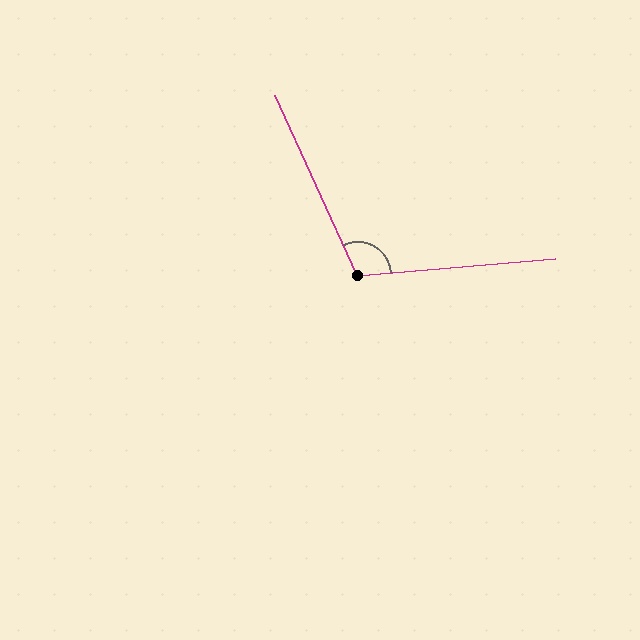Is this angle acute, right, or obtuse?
It is obtuse.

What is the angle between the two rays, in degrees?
Approximately 110 degrees.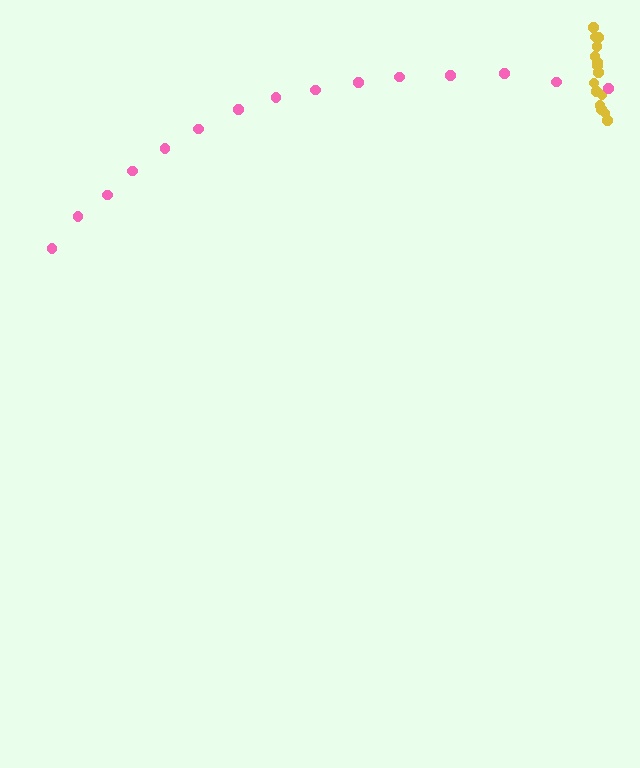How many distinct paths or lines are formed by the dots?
There are 2 distinct paths.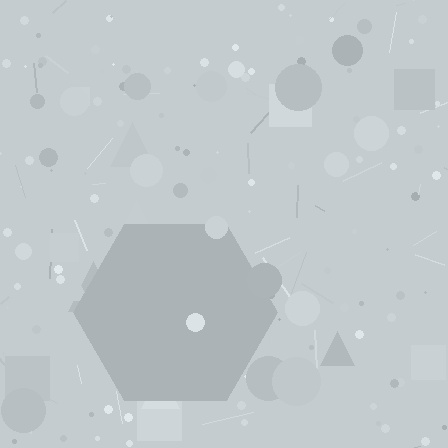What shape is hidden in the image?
A hexagon is hidden in the image.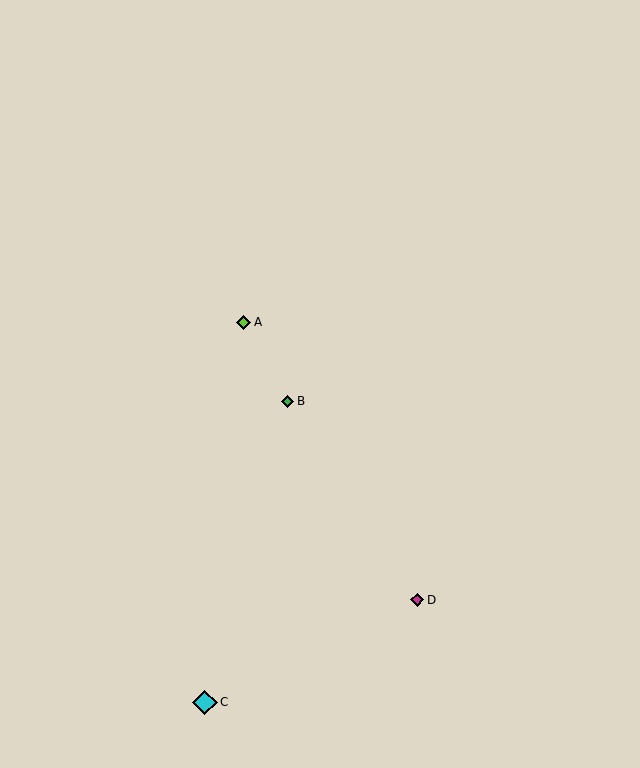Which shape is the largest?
The cyan diamond (labeled C) is the largest.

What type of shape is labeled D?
Shape D is a magenta diamond.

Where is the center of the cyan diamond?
The center of the cyan diamond is at (205, 702).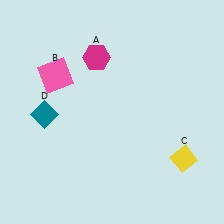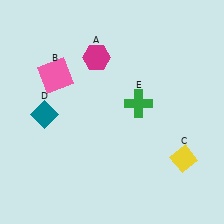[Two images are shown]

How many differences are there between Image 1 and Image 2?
There is 1 difference between the two images.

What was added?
A green cross (E) was added in Image 2.